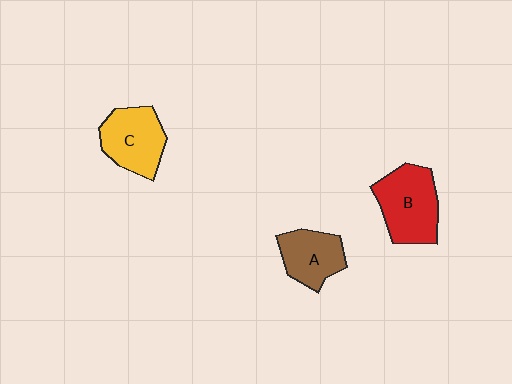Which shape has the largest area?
Shape B (red).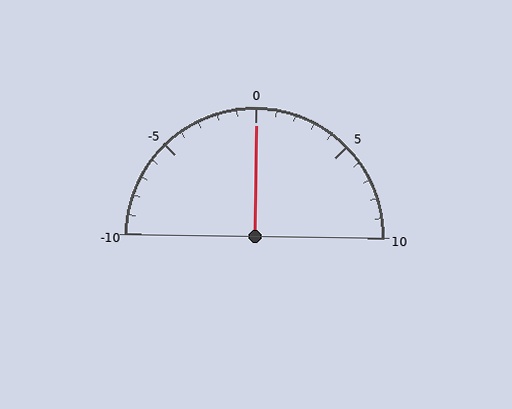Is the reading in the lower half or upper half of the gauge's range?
The reading is in the upper half of the range (-10 to 10).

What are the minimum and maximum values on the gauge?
The gauge ranges from -10 to 10.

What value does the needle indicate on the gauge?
The needle indicates approximately 0.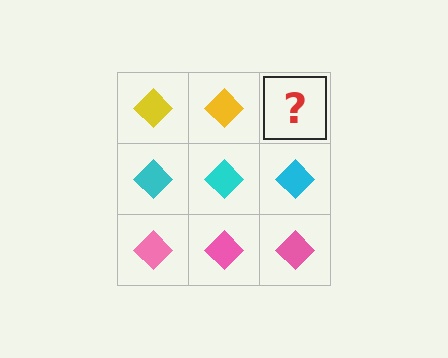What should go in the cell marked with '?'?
The missing cell should contain a yellow diamond.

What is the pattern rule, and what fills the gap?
The rule is that each row has a consistent color. The gap should be filled with a yellow diamond.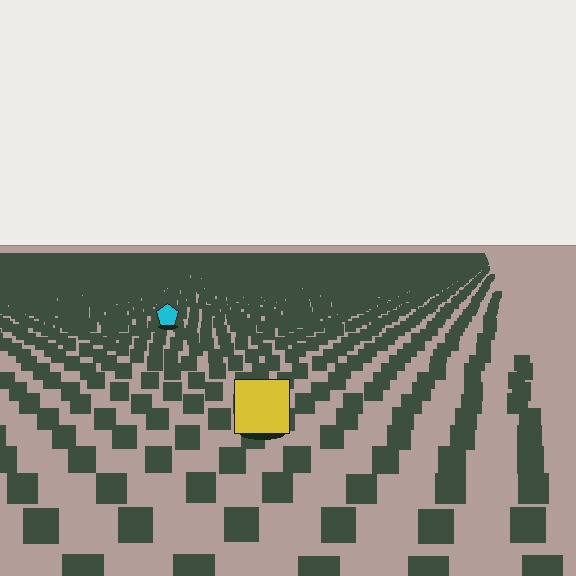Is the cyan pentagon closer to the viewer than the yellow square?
No. The yellow square is closer — you can tell from the texture gradient: the ground texture is coarser near it.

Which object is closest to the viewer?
The yellow square is closest. The texture marks near it are larger and more spread out.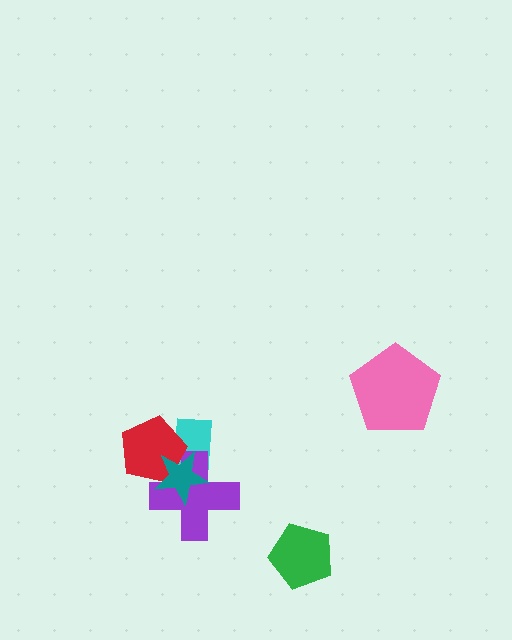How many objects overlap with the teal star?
3 objects overlap with the teal star.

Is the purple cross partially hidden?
Yes, it is partially covered by another shape.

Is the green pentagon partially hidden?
No, no other shape covers it.